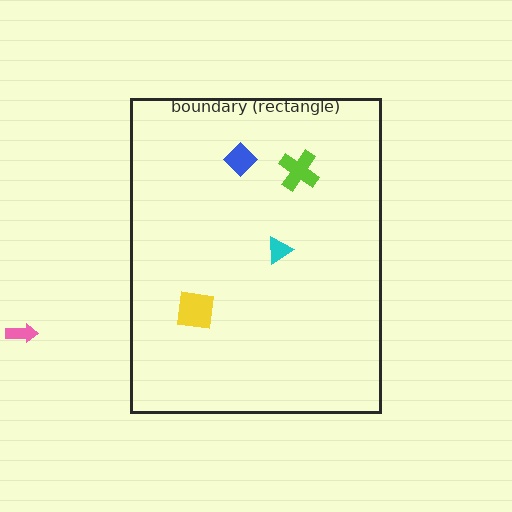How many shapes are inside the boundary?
4 inside, 1 outside.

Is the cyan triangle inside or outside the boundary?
Inside.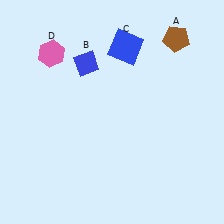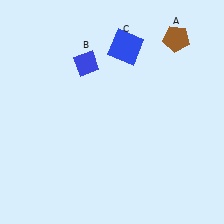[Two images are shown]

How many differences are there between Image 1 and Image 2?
There is 1 difference between the two images.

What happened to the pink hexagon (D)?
The pink hexagon (D) was removed in Image 2. It was in the top-left area of Image 1.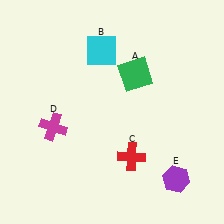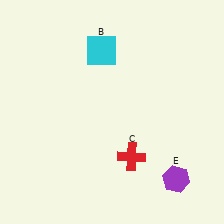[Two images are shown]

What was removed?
The magenta cross (D), the green square (A) were removed in Image 2.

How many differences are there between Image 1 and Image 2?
There are 2 differences between the two images.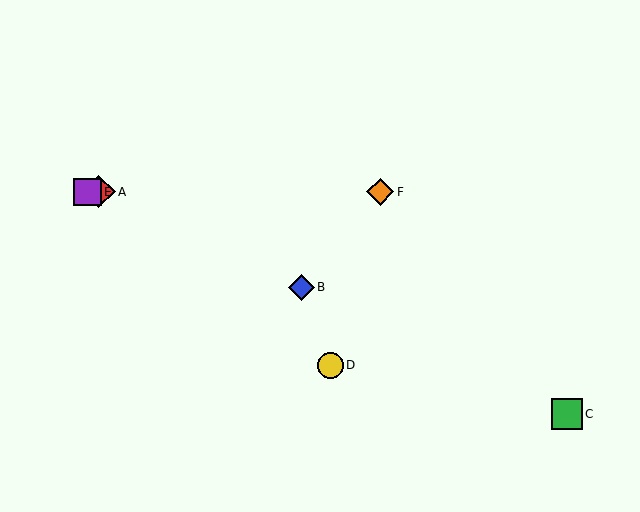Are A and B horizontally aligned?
No, A is at y≈192 and B is at y≈287.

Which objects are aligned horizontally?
Objects A, E, F are aligned horizontally.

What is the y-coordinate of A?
Object A is at y≈192.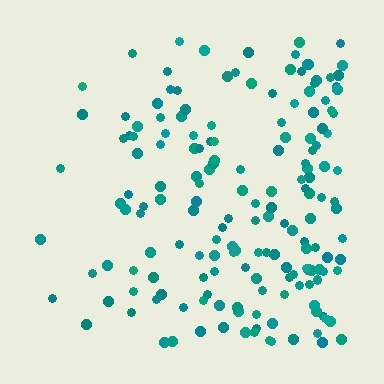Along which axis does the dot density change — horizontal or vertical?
Horizontal.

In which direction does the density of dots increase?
From left to right, with the right side densest.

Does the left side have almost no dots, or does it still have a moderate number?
Still a moderate number, just noticeably fewer than the right.